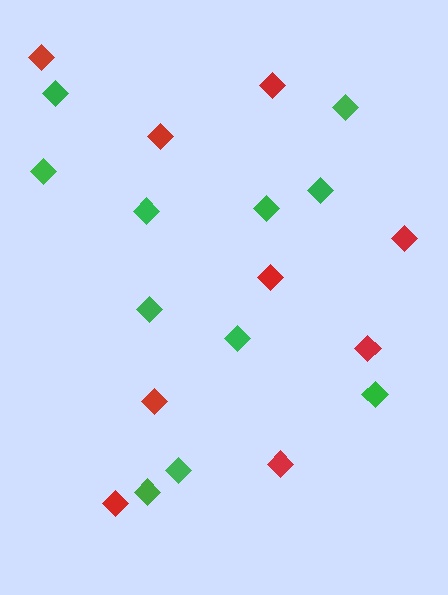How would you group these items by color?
There are 2 groups: one group of green diamonds (11) and one group of red diamonds (9).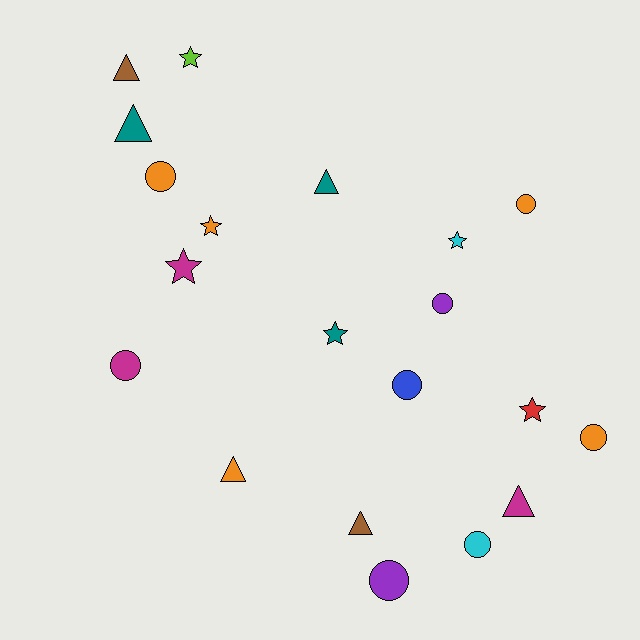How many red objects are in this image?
There is 1 red object.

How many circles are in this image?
There are 8 circles.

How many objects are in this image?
There are 20 objects.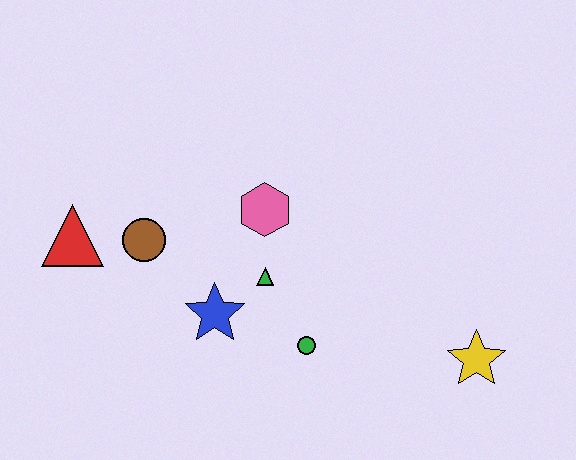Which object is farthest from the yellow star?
The red triangle is farthest from the yellow star.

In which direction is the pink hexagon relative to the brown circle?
The pink hexagon is to the right of the brown circle.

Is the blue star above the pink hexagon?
No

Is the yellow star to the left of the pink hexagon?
No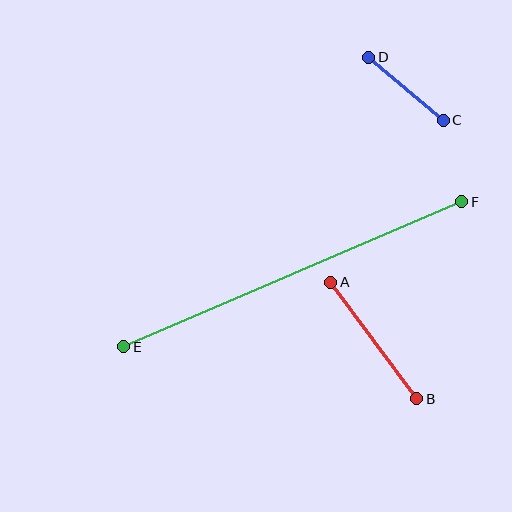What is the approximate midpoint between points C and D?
The midpoint is at approximately (406, 89) pixels.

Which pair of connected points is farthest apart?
Points E and F are farthest apart.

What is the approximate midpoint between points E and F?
The midpoint is at approximately (293, 274) pixels.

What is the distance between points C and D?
The distance is approximately 98 pixels.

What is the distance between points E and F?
The distance is approximately 368 pixels.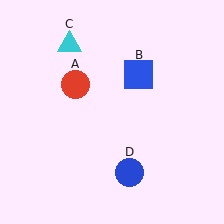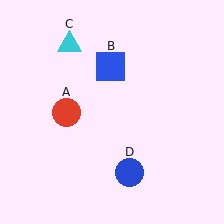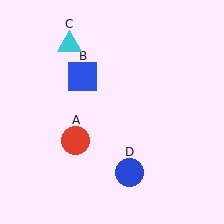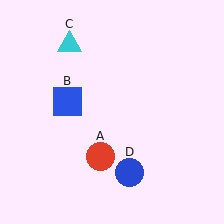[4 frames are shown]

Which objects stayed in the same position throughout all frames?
Cyan triangle (object C) and blue circle (object D) remained stationary.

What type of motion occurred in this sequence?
The red circle (object A), blue square (object B) rotated counterclockwise around the center of the scene.